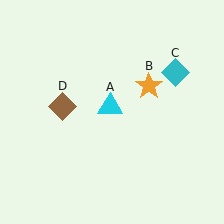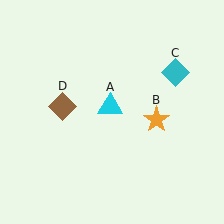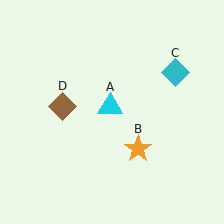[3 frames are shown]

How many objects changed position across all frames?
1 object changed position: orange star (object B).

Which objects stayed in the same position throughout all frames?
Cyan triangle (object A) and cyan diamond (object C) and brown diamond (object D) remained stationary.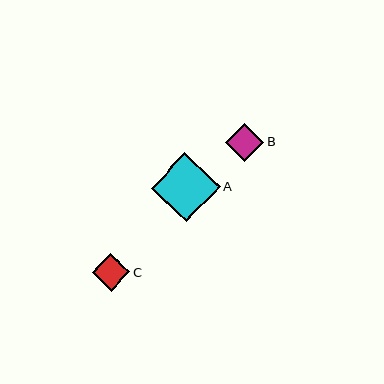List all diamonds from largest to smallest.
From largest to smallest: A, B, C.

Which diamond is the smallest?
Diamond C is the smallest with a size of approximately 37 pixels.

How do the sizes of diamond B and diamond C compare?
Diamond B and diamond C are approximately the same size.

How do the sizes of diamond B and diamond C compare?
Diamond B and diamond C are approximately the same size.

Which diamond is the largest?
Diamond A is the largest with a size of approximately 69 pixels.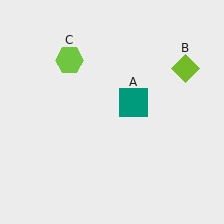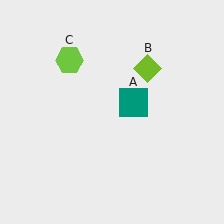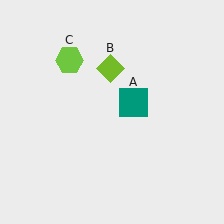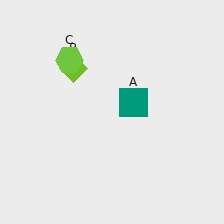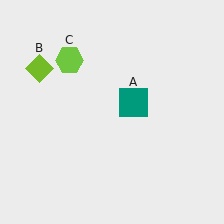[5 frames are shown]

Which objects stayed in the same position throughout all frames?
Teal square (object A) and lime hexagon (object C) remained stationary.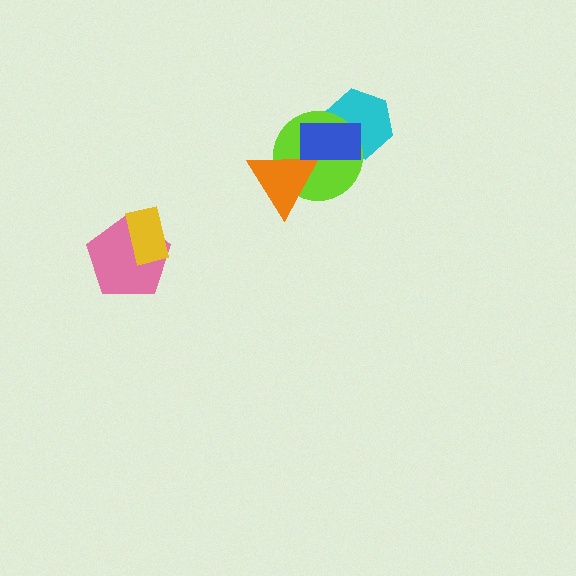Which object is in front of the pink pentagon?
The yellow rectangle is in front of the pink pentagon.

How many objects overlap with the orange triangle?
2 objects overlap with the orange triangle.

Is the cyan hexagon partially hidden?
Yes, it is partially covered by another shape.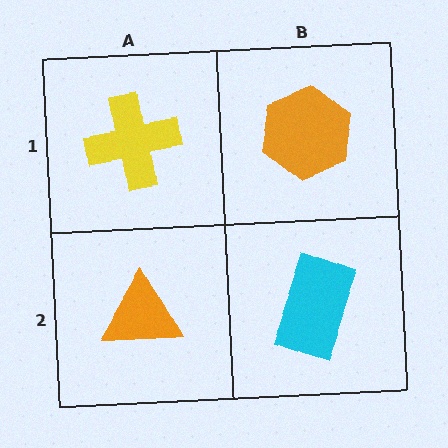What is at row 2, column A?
An orange triangle.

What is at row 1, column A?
A yellow cross.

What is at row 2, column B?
A cyan rectangle.